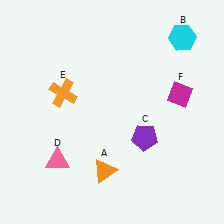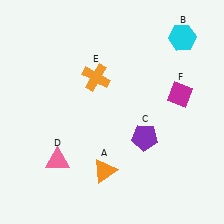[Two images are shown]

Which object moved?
The orange cross (E) moved right.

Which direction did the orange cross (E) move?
The orange cross (E) moved right.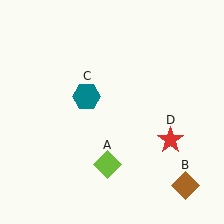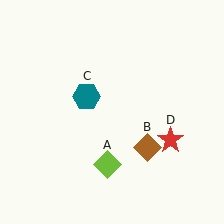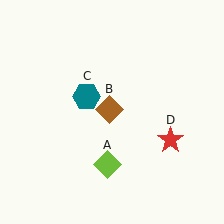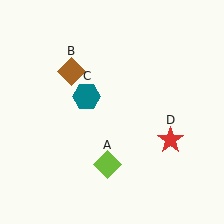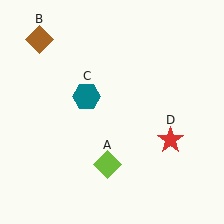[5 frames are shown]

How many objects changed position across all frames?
1 object changed position: brown diamond (object B).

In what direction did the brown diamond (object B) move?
The brown diamond (object B) moved up and to the left.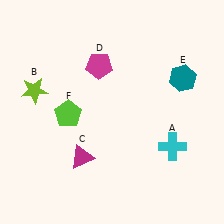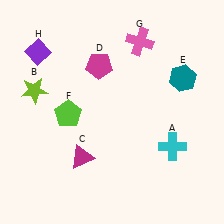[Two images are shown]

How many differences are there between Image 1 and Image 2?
There are 2 differences between the two images.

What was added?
A pink cross (G), a purple diamond (H) were added in Image 2.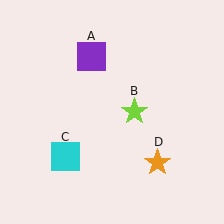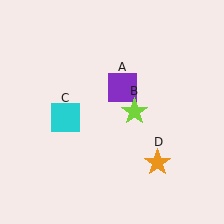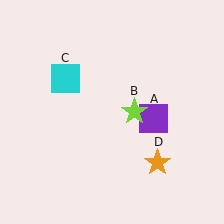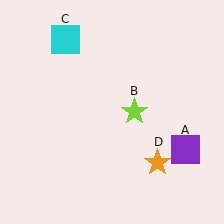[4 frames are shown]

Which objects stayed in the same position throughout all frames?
Lime star (object B) and orange star (object D) remained stationary.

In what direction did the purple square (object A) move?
The purple square (object A) moved down and to the right.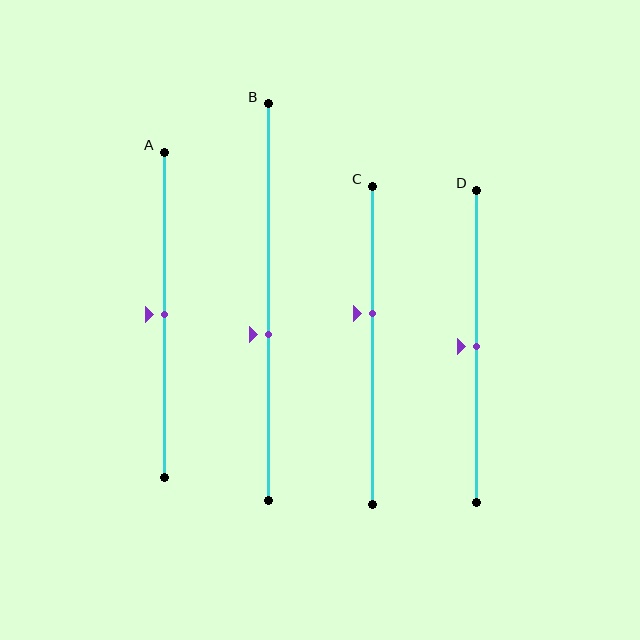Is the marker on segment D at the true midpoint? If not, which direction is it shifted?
Yes, the marker on segment D is at the true midpoint.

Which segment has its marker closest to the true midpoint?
Segment A has its marker closest to the true midpoint.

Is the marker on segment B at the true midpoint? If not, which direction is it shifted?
No, the marker on segment B is shifted downward by about 8% of the segment length.